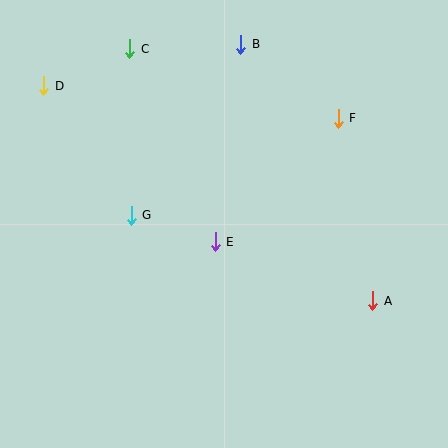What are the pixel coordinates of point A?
Point A is at (373, 301).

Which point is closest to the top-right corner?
Point F is closest to the top-right corner.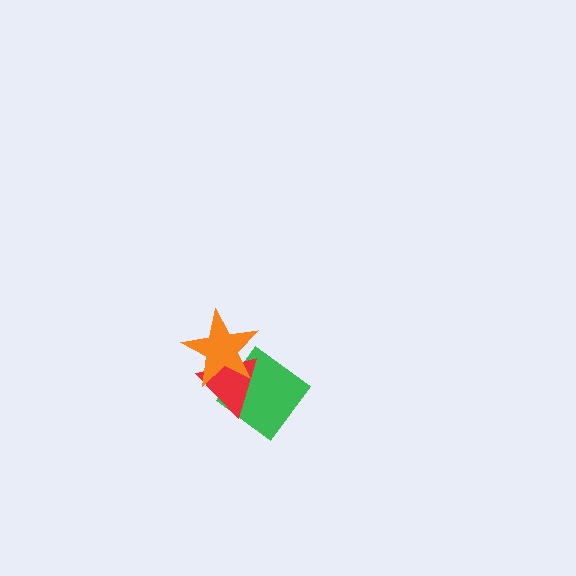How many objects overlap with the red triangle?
2 objects overlap with the red triangle.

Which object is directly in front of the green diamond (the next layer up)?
The red triangle is directly in front of the green diamond.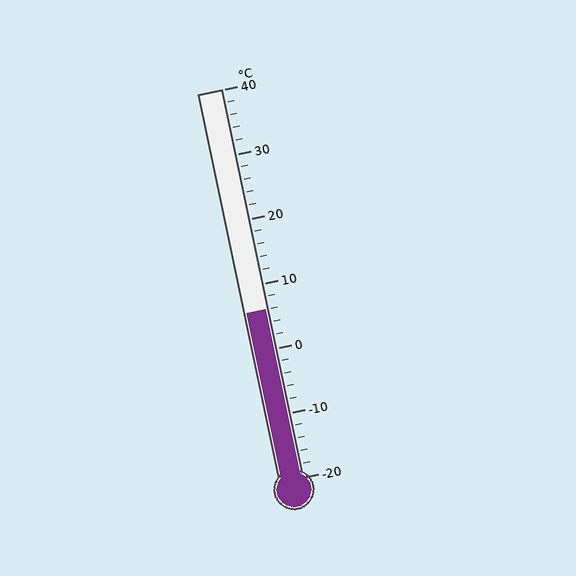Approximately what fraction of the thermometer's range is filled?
The thermometer is filled to approximately 45% of its range.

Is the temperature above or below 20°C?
The temperature is below 20°C.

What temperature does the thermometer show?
The thermometer shows approximately 6°C.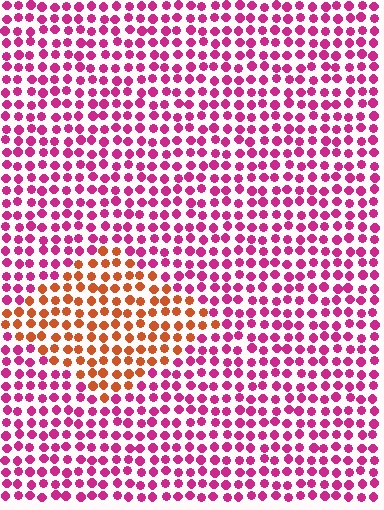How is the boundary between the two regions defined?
The boundary is defined purely by a slight shift in hue (about 54 degrees). Spacing, size, and orientation are identical on both sides.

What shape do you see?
I see a diamond.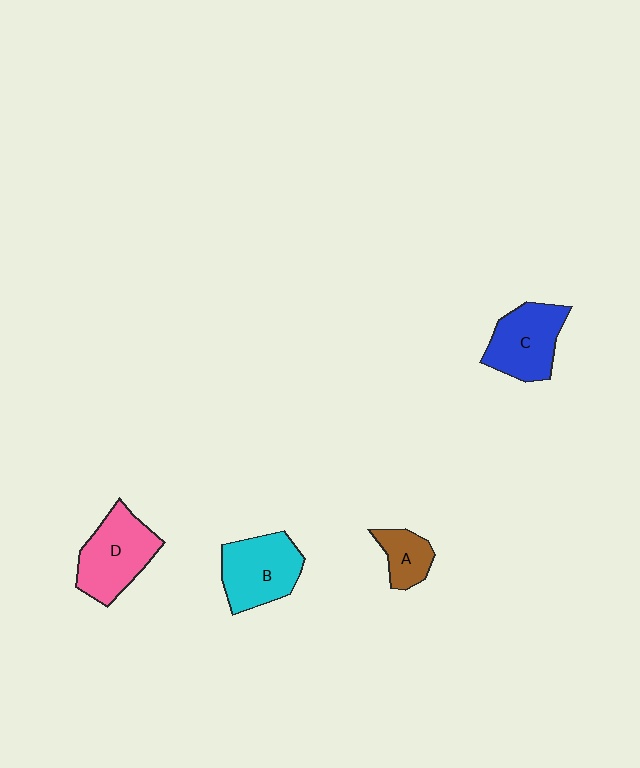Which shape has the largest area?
Shape D (pink).